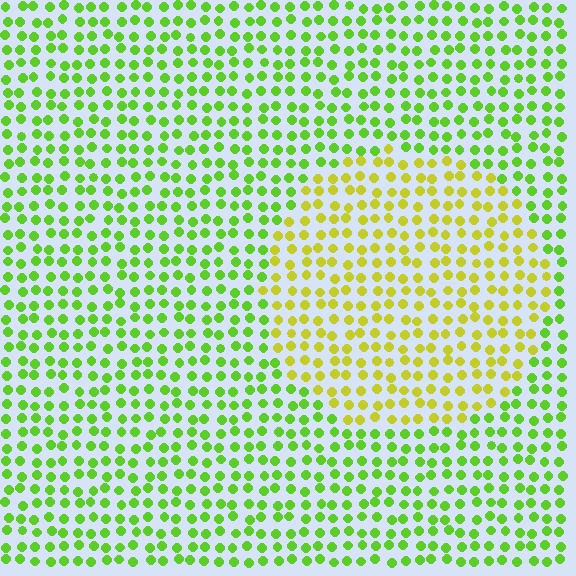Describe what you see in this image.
The image is filled with small lime elements in a uniform arrangement. A circle-shaped region is visible where the elements are tinted to a slightly different hue, forming a subtle color boundary.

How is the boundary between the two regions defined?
The boundary is defined purely by a slight shift in hue (about 38 degrees). Spacing, size, and orientation are identical on both sides.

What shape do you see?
I see a circle.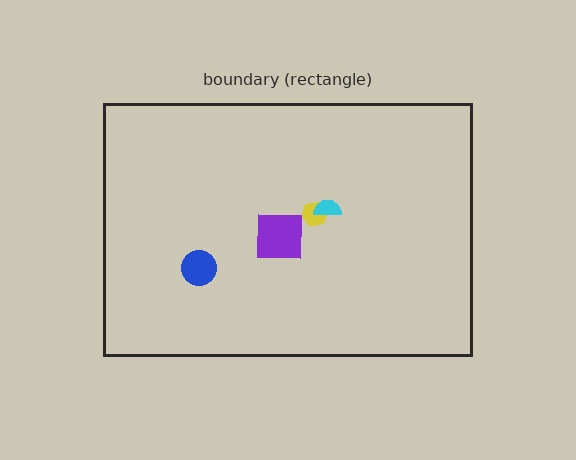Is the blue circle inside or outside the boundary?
Inside.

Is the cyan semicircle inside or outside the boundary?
Inside.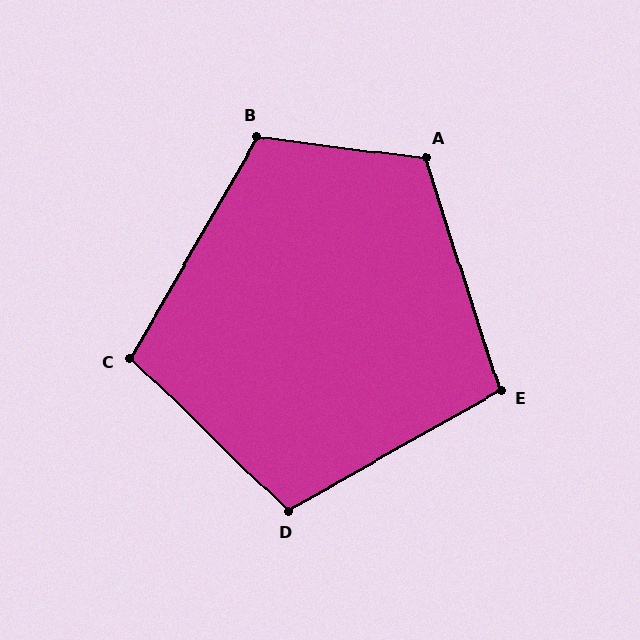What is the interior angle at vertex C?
Approximately 104 degrees (obtuse).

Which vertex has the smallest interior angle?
E, at approximately 102 degrees.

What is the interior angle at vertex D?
Approximately 106 degrees (obtuse).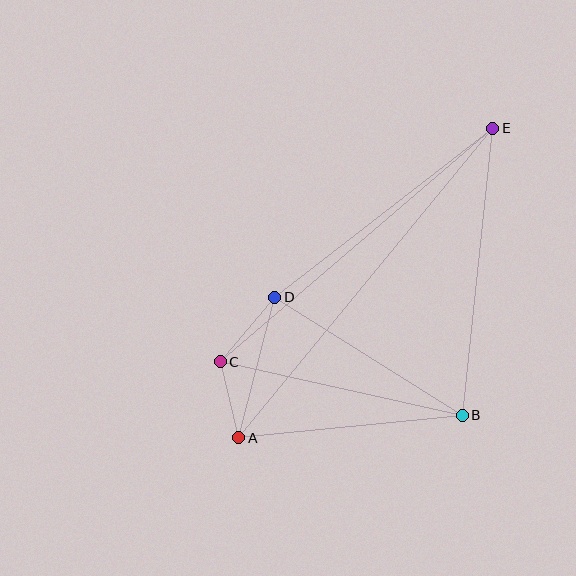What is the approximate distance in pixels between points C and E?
The distance between C and E is approximately 359 pixels.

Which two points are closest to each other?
Points A and C are closest to each other.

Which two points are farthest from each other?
Points A and E are farthest from each other.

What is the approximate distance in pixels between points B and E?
The distance between B and E is approximately 288 pixels.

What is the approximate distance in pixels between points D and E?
The distance between D and E is approximately 276 pixels.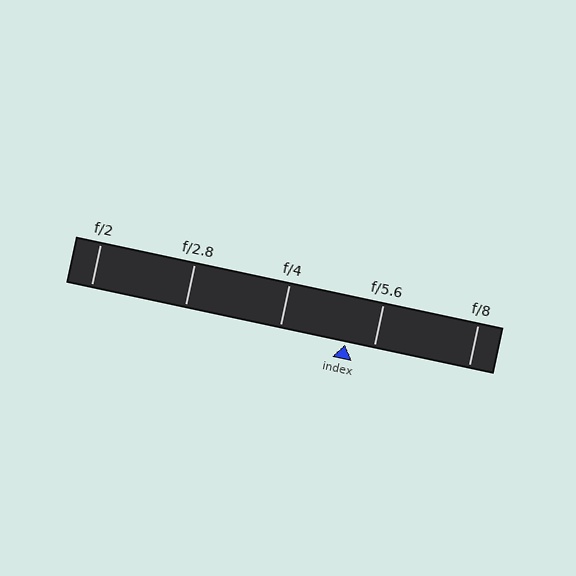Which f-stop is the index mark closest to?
The index mark is closest to f/5.6.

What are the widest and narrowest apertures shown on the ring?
The widest aperture shown is f/2 and the narrowest is f/8.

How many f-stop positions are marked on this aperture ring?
There are 5 f-stop positions marked.